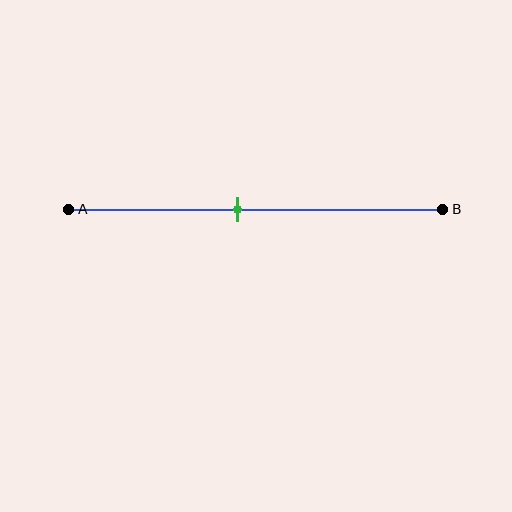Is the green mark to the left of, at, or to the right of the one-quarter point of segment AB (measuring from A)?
The green mark is to the right of the one-quarter point of segment AB.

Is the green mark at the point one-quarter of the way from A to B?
No, the mark is at about 45% from A, not at the 25% one-quarter point.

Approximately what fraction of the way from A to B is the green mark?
The green mark is approximately 45% of the way from A to B.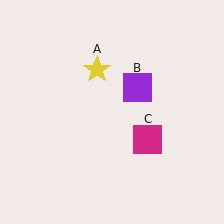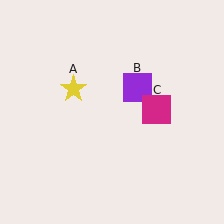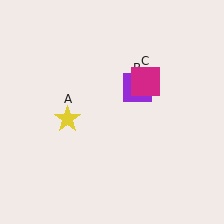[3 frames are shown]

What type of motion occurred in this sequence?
The yellow star (object A), magenta square (object C) rotated counterclockwise around the center of the scene.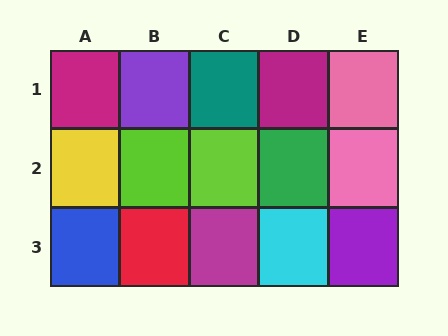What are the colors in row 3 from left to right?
Blue, red, magenta, cyan, purple.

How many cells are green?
1 cell is green.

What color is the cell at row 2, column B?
Lime.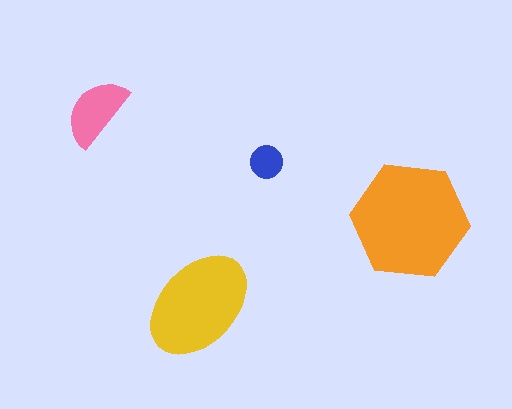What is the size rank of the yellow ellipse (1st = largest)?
2nd.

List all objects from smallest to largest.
The blue circle, the pink semicircle, the yellow ellipse, the orange hexagon.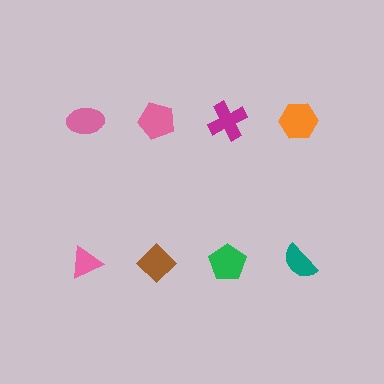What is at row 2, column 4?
A teal semicircle.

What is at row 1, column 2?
A pink pentagon.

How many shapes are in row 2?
4 shapes.